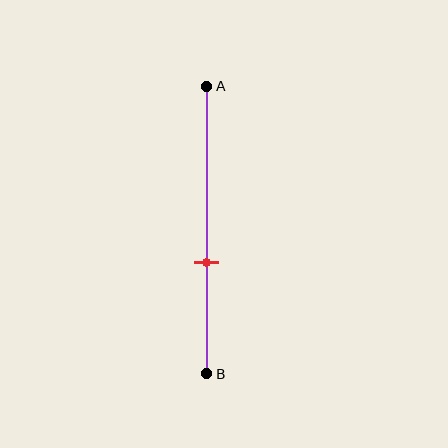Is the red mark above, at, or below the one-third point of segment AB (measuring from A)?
The red mark is below the one-third point of segment AB.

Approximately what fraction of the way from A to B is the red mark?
The red mark is approximately 60% of the way from A to B.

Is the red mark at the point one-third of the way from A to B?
No, the mark is at about 60% from A, not at the 33% one-third point.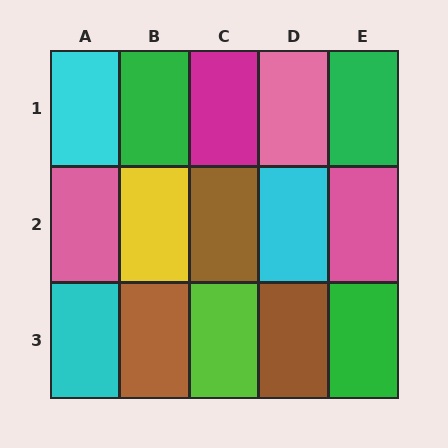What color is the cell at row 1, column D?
Pink.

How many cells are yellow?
1 cell is yellow.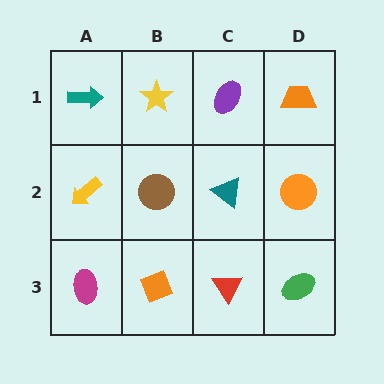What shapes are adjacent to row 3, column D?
An orange circle (row 2, column D), a red triangle (row 3, column C).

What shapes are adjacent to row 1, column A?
A yellow arrow (row 2, column A), a yellow star (row 1, column B).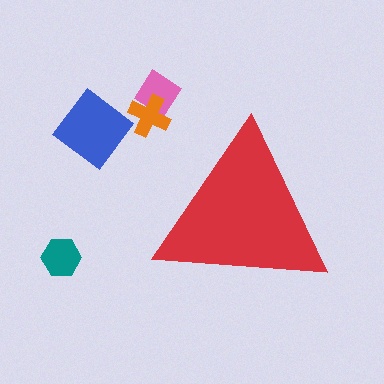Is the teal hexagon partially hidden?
No, the teal hexagon is fully visible.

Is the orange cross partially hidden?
No, the orange cross is fully visible.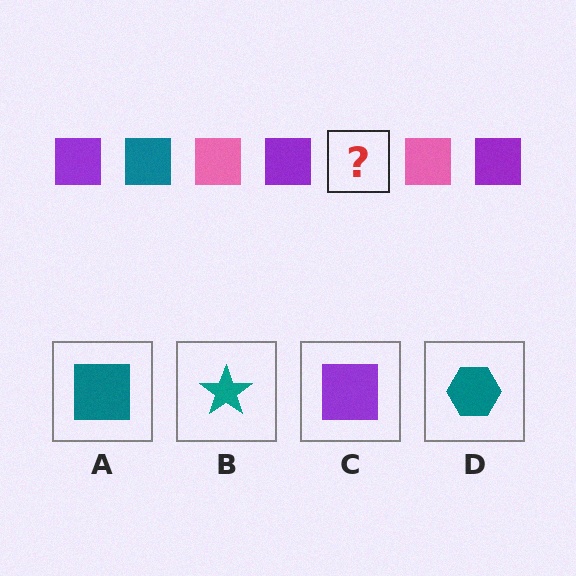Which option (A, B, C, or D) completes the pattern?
A.